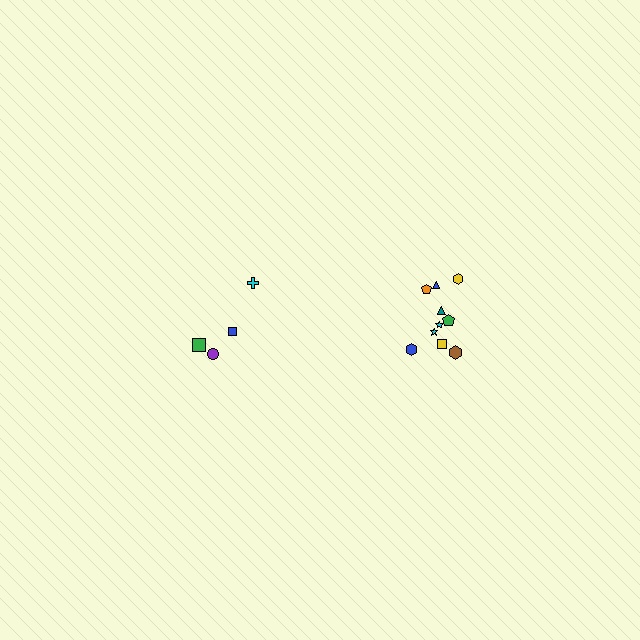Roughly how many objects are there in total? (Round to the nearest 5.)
Roughly 15 objects in total.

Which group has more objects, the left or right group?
The right group.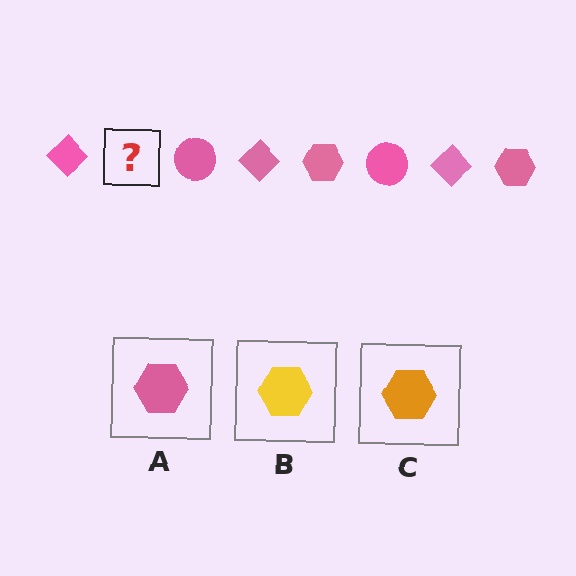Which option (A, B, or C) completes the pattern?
A.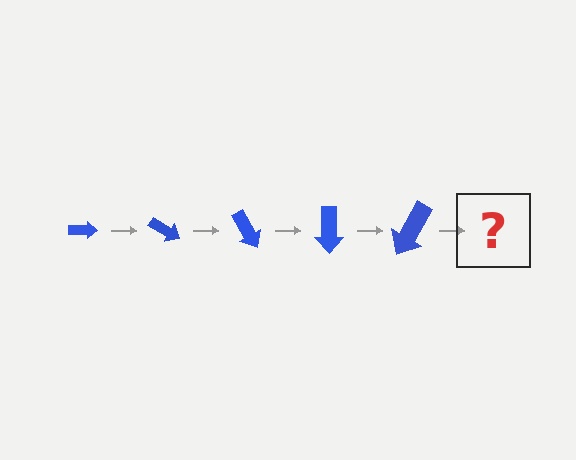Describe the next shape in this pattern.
It should be an arrow, larger than the previous one and rotated 150 degrees from the start.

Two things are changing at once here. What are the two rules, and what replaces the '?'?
The two rules are that the arrow grows larger each step and it rotates 30 degrees each step. The '?' should be an arrow, larger than the previous one and rotated 150 degrees from the start.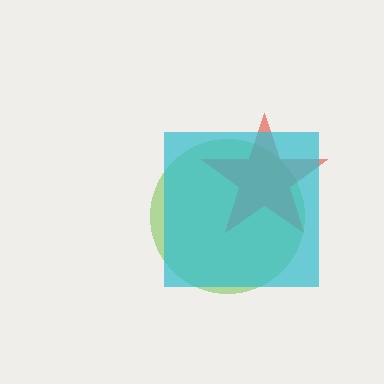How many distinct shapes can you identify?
There are 3 distinct shapes: a lime circle, a red star, a cyan square.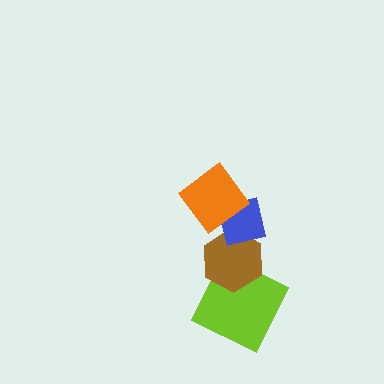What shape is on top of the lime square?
The brown hexagon is on top of the lime square.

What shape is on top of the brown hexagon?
The blue square is on top of the brown hexagon.